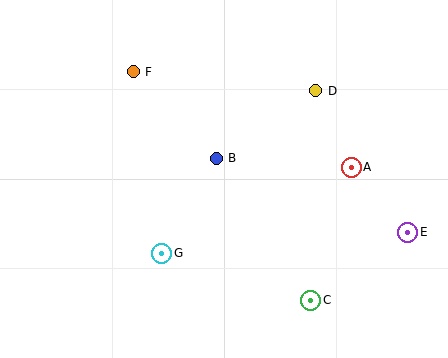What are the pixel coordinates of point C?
Point C is at (311, 300).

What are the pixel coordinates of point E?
Point E is at (408, 232).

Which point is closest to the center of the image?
Point B at (216, 158) is closest to the center.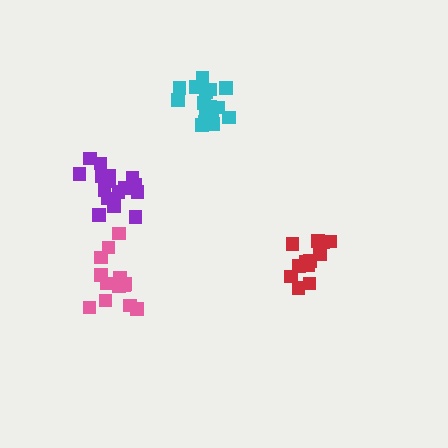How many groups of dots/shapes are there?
There are 4 groups.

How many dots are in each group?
Group 1: 13 dots, Group 2: 14 dots, Group 3: 18 dots, Group 4: 18 dots (63 total).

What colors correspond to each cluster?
The clusters are colored: red, pink, purple, cyan.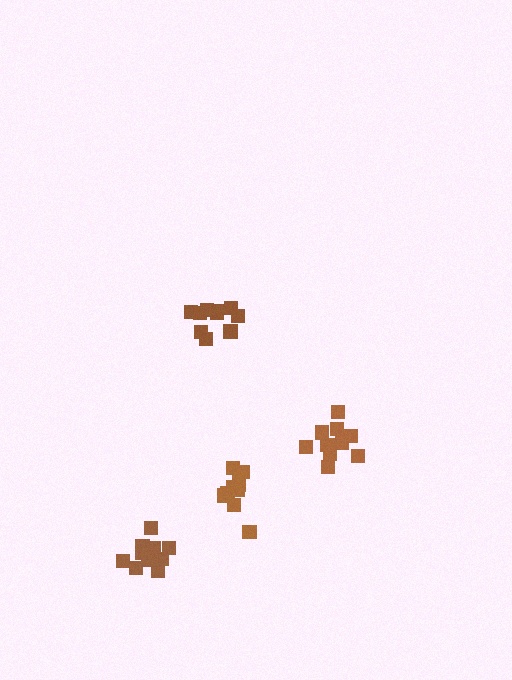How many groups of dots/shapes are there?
There are 4 groups.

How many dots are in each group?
Group 1: 10 dots, Group 2: 10 dots, Group 3: 10 dots, Group 4: 11 dots (41 total).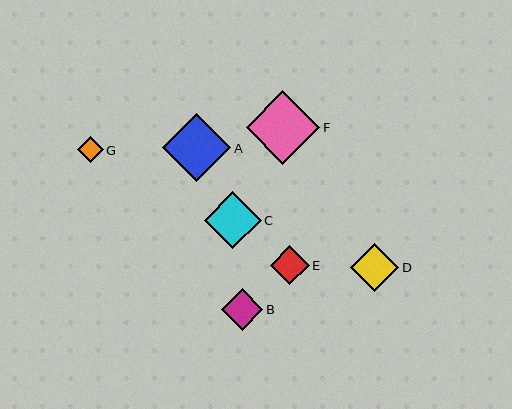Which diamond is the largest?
Diamond F is the largest with a size of approximately 74 pixels.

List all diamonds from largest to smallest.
From largest to smallest: F, A, C, D, B, E, G.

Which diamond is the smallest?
Diamond G is the smallest with a size of approximately 26 pixels.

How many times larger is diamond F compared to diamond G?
Diamond F is approximately 2.9 times the size of diamond G.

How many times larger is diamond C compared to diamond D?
Diamond C is approximately 1.2 times the size of diamond D.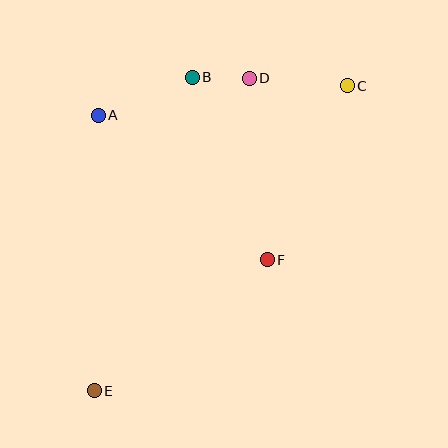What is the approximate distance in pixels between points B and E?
The distance between B and E is approximately 328 pixels.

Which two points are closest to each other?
Points B and D are closest to each other.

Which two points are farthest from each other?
Points C and E are farthest from each other.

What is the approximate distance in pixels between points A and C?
The distance between A and C is approximately 251 pixels.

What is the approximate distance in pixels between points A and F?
The distance between A and F is approximately 223 pixels.